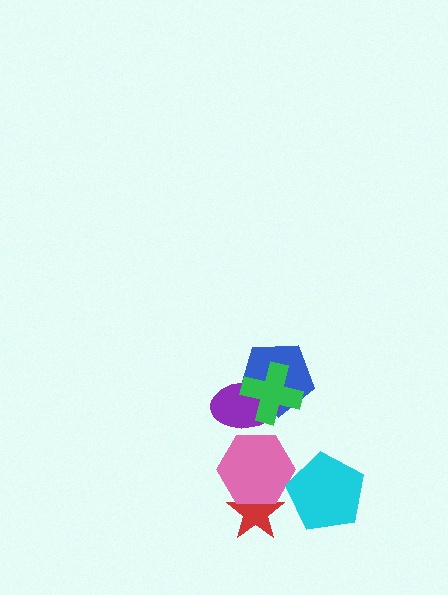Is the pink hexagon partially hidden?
No, no other shape covers it.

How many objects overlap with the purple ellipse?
3 objects overlap with the purple ellipse.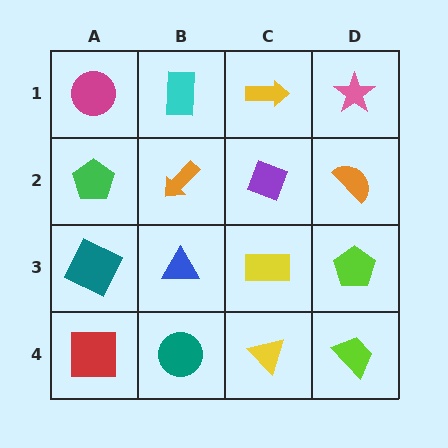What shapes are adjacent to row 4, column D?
A lime pentagon (row 3, column D), a yellow triangle (row 4, column C).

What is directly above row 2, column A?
A magenta circle.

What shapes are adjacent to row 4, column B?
A blue triangle (row 3, column B), a red square (row 4, column A), a yellow triangle (row 4, column C).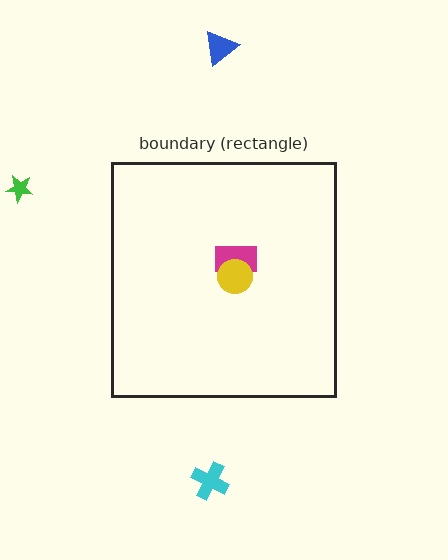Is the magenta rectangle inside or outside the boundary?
Inside.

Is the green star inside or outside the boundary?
Outside.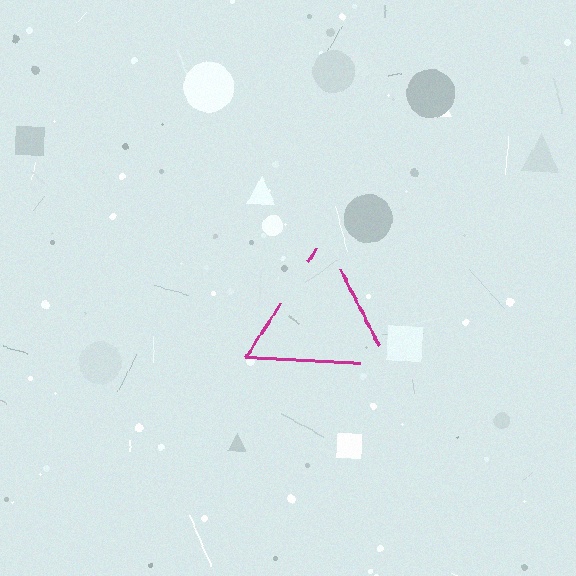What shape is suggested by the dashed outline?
The dashed outline suggests a triangle.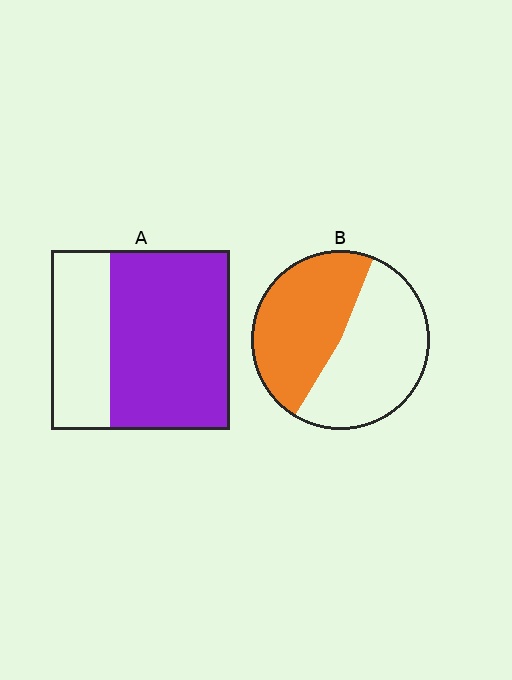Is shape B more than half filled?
Roughly half.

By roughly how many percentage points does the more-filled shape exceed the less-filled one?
By roughly 20 percentage points (A over B).